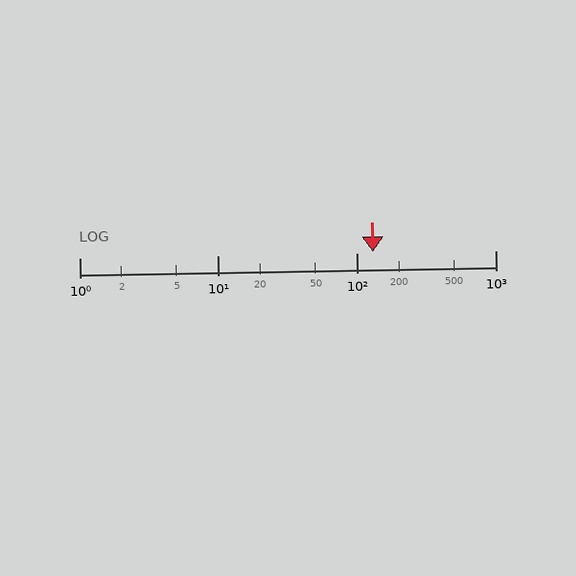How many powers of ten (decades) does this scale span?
The scale spans 3 decades, from 1 to 1000.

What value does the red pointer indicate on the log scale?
The pointer indicates approximately 130.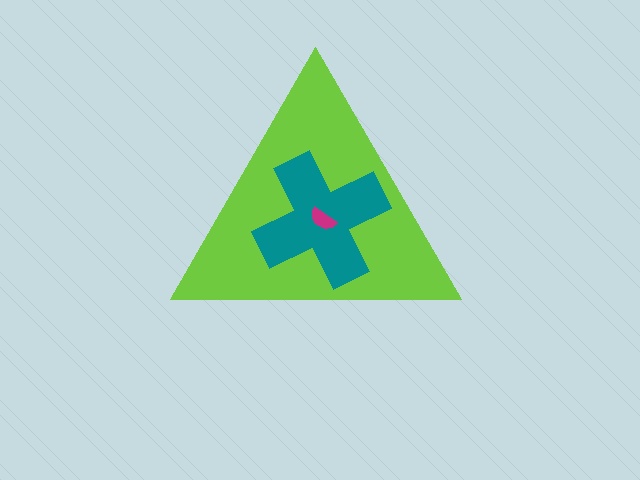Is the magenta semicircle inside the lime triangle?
Yes.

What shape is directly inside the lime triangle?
The teal cross.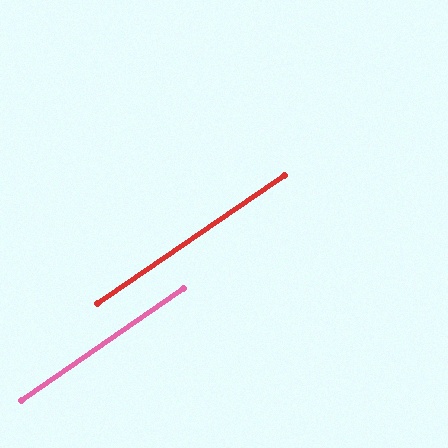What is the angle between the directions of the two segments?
Approximately 0 degrees.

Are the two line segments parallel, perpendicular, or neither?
Parallel — their directions differ by only 0.3°.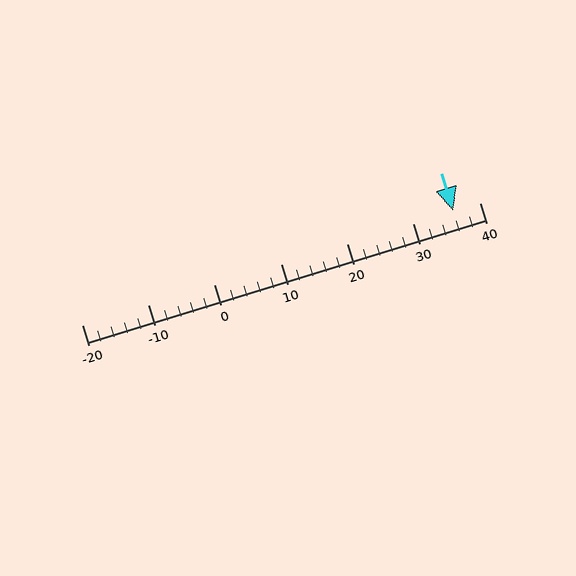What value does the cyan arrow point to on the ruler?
The cyan arrow points to approximately 36.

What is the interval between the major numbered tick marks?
The major tick marks are spaced 10 units apart.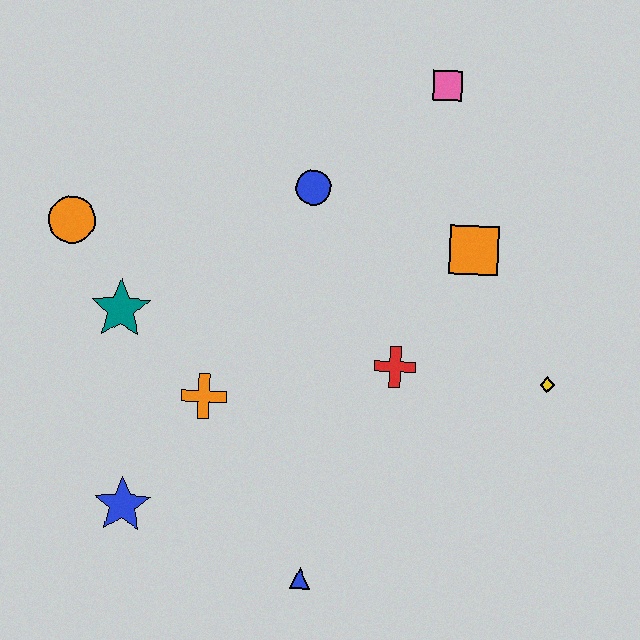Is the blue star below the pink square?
Yes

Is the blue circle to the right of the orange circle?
Yes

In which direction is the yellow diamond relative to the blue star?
The yellow diamond is to the right of the blue star.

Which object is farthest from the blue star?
The pink square is farthest from the blue star.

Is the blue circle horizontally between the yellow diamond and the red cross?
No